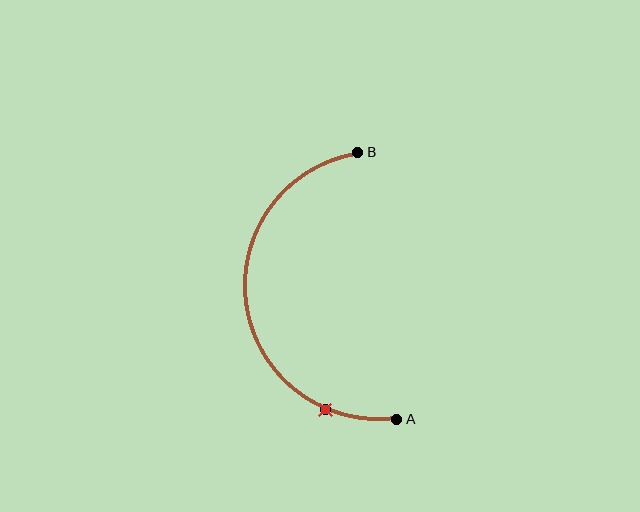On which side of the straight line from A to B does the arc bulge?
The arc bulges to the left of the straight line connecting A and B.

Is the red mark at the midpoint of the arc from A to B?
No. The red mark lies on the arc but is closer to endpoint A. The arc midpoint would be at the point on the curve equidistant along the arc from both A and B.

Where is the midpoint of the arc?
The arc midpoint is the point on the curve farthest from the straight line joining A and B. It sits to the left of that line.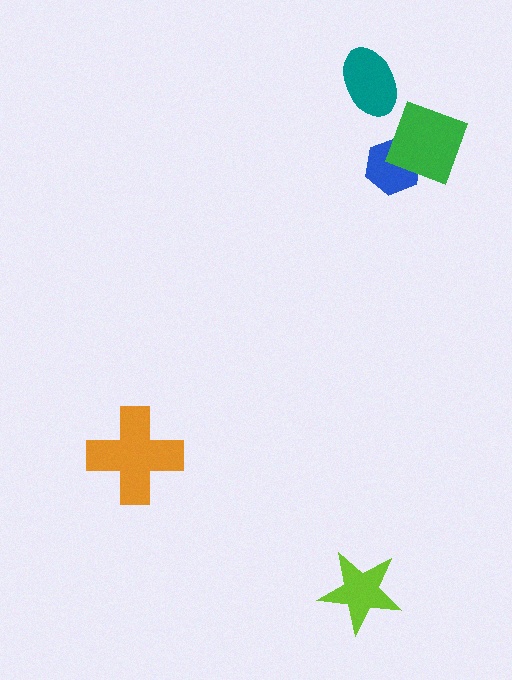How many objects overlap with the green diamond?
1 object overlaps with the green diamond.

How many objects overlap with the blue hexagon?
1 object overlaps with the blue hexagon.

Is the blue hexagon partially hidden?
Yes, it is partially covered by another shape.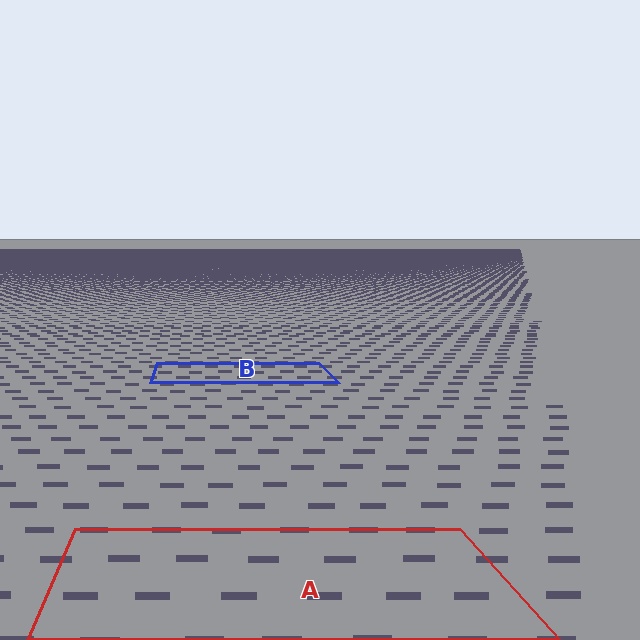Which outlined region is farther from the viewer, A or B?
Region B is farther from the viewer — the texture elements inside it appear smaller and more densely packed.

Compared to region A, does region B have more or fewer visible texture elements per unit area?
Region B has more texture elements per unit area — they are packed more densely because it is farther away.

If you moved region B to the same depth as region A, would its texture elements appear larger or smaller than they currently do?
They would appear larger. At a closer depth, the same texture elements are projected at a bigger on-screen size.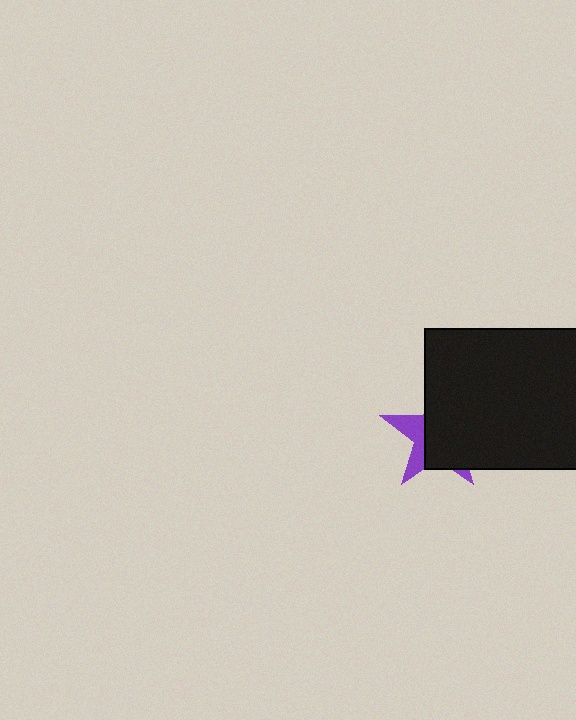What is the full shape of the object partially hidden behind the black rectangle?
The partially hidden object is a purple star.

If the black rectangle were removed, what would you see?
You would see the complete purple star.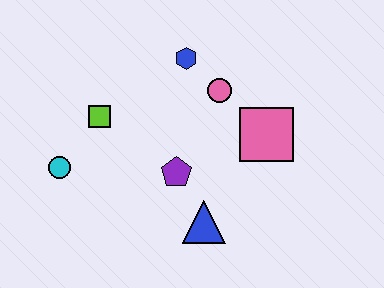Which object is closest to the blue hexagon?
The pink circle is closest to the blue hexagon.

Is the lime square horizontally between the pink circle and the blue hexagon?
No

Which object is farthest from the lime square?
The pink square is farthest from the lime square.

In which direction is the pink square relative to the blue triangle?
The pink square is above the blue triangle.